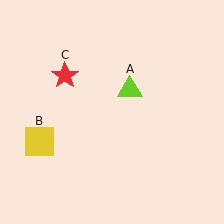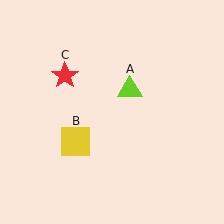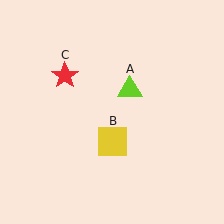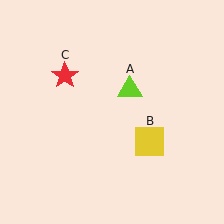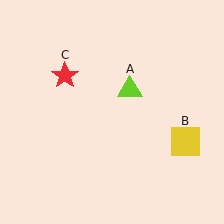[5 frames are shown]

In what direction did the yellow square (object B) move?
The yellow square (object B) moved right.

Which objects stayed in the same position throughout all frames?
Lime triangle (object A) and red star (object C) remained stationary.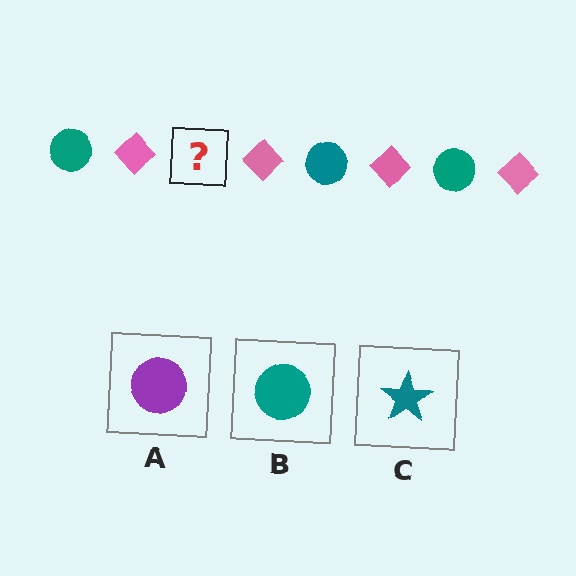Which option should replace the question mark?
Option B.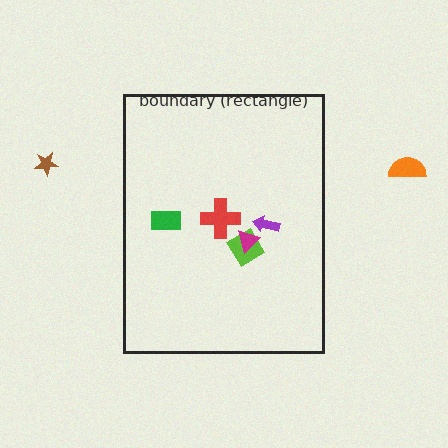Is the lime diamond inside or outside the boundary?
Inside.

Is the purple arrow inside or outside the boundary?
Inside.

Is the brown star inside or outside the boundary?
Outside.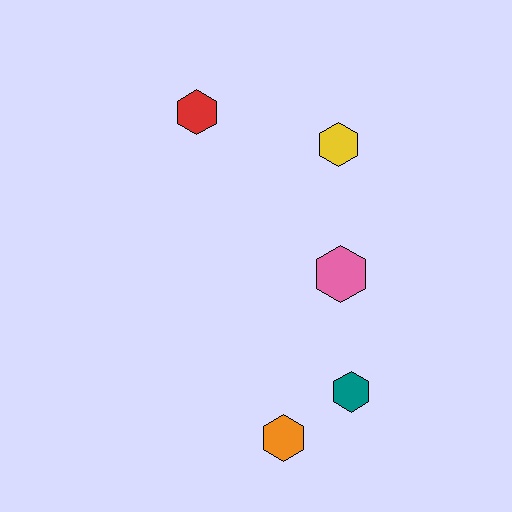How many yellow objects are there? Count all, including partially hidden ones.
There is 1 yellow object.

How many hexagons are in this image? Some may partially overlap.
There are 5 hexagons.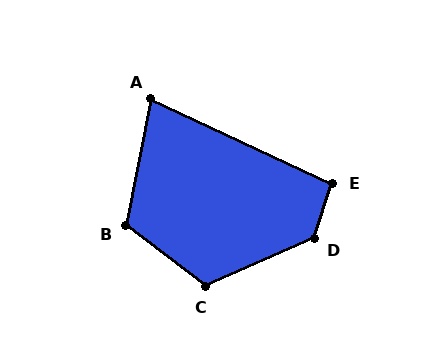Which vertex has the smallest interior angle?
A, at approximately 76 degrees.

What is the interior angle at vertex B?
Approximately 116 degrees (obtuse).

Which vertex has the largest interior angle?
D, at approximately 131 degrees.